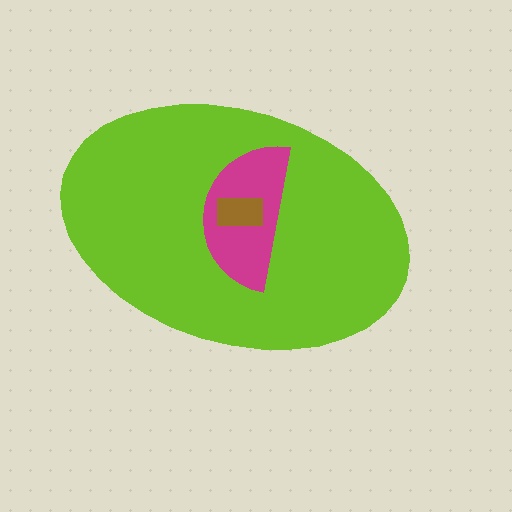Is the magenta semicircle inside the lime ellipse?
Yes.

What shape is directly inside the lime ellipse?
The magenta semicircle.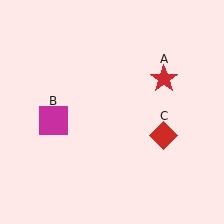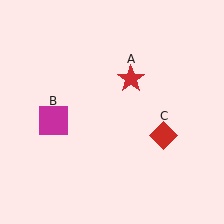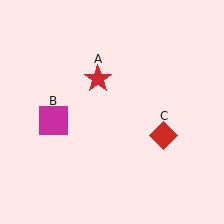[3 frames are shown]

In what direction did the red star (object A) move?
The red star (object A) moved left.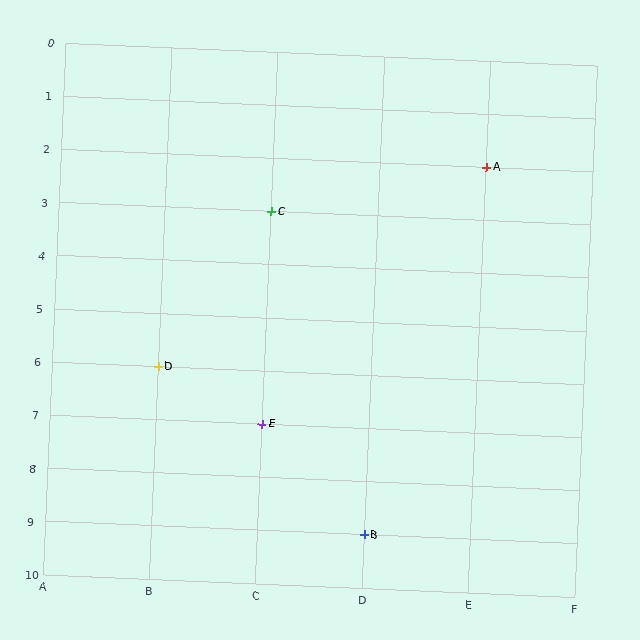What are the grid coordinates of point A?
Point A is at grid coordinates (E, 2).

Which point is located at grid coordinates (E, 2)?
Point A is at (E, 2).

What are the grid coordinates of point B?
Point B is at grid coordinates (D, 9).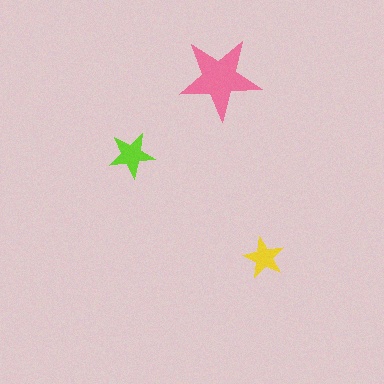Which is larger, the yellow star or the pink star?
The pink one.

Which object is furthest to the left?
The lime star is leftmost.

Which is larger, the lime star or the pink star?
The pink one.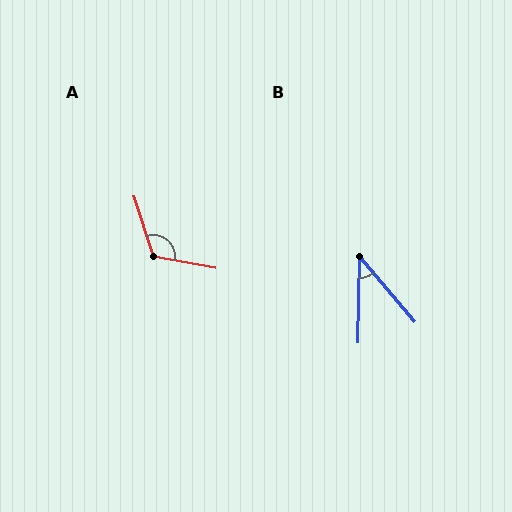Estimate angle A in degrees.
Approximately 119 degrees.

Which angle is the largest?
A, at approximately 119 degrees.